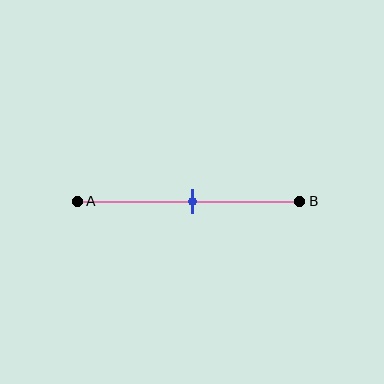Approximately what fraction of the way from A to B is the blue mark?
The blue mark is approximately 50% of the way from A to B.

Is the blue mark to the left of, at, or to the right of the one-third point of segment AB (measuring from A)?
The blue mark is to the right of the one-third point of segment AB.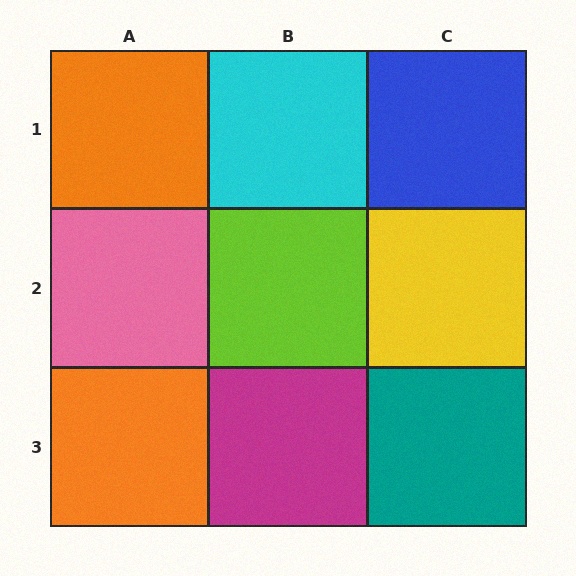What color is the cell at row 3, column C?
Teal.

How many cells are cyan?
1 cell is cyan.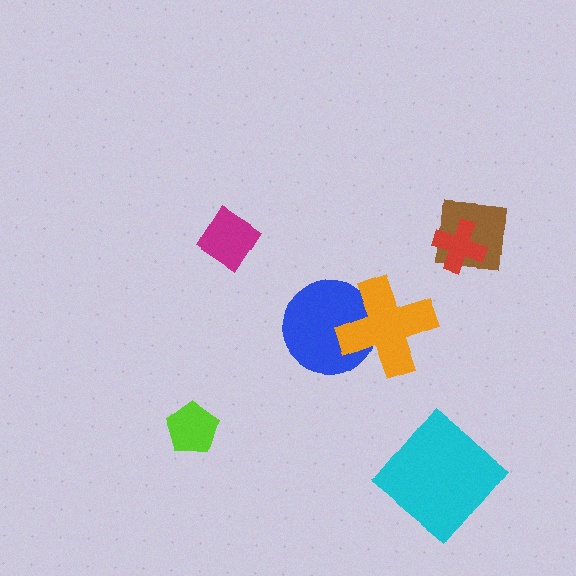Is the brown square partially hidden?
Yes, it is partially covered by another shape.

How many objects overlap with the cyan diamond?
0 objects overlap with the cyan diamond.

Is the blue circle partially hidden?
Yes, it is partially covered by another shape.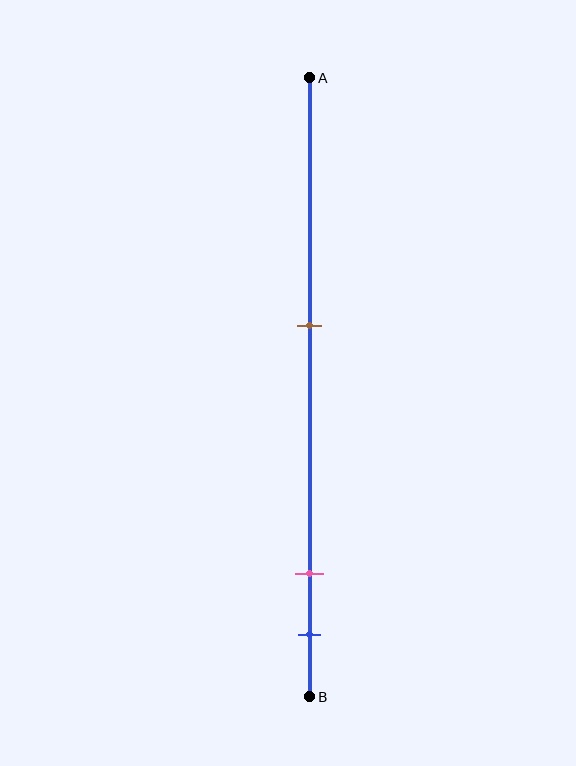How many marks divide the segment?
There are 3 marks dividing the segment.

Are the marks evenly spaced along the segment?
No, the marks are not evenly spaced.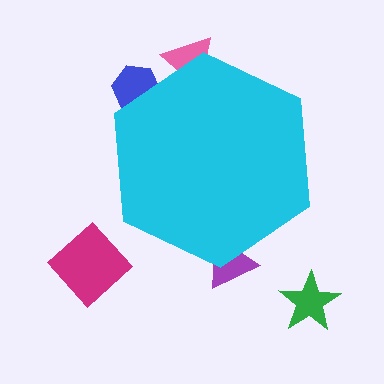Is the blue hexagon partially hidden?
Yes, the blue hexagon is partially hidden behind the cyan hexagon.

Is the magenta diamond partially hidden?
No, the magenta diamond is fully visible.